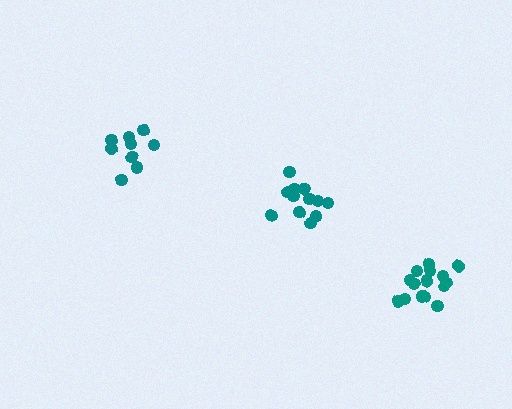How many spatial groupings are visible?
There are 3 spatial groupings.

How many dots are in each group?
Group 1: 12 dots, Group 2: 9 dots, Group 3: 15 dots (36 total).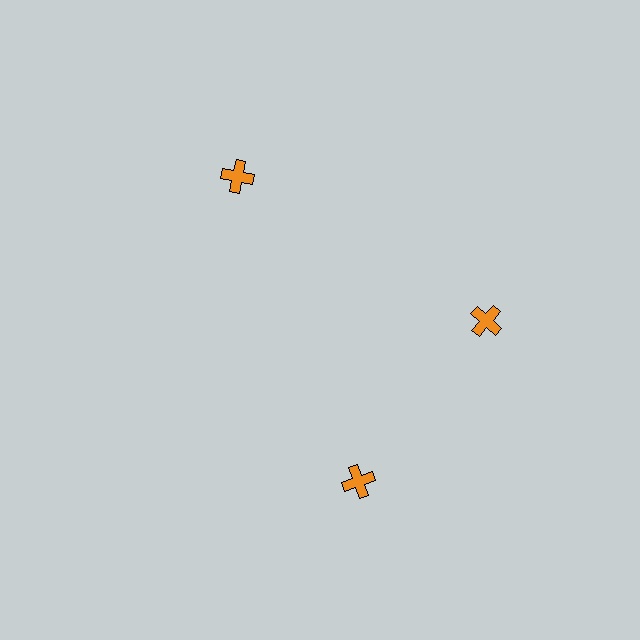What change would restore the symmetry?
The symmetry would be restored by rotating it back into even spacing with its neighbors so that all 3 crosses sit at equal angles and equal distance from the center.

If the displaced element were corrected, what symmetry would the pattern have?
It would have 3-fold rotational symmetry — the pattern would map onto itself every 120 degrees.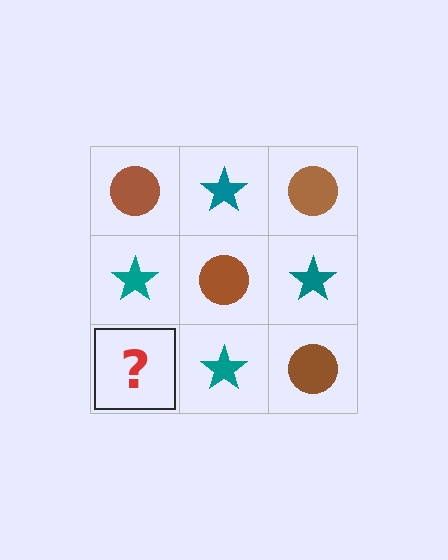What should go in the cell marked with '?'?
The missing cell should contain a brown circle.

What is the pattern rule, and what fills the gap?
The rule is that it alternates brown circle and teal star in a checkerboard pattern. The gap should be filled with a brown circle.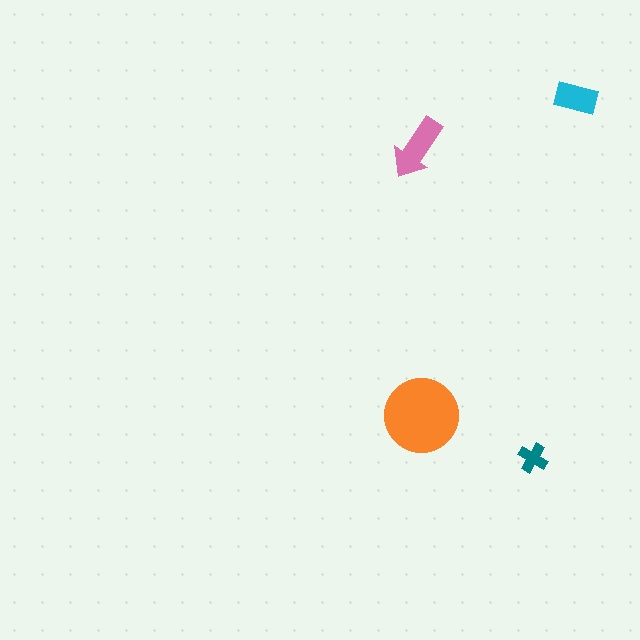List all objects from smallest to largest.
The teal cross, the cyan rectangle, the pink arrow, the orange circle.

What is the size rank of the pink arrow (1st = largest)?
2nd.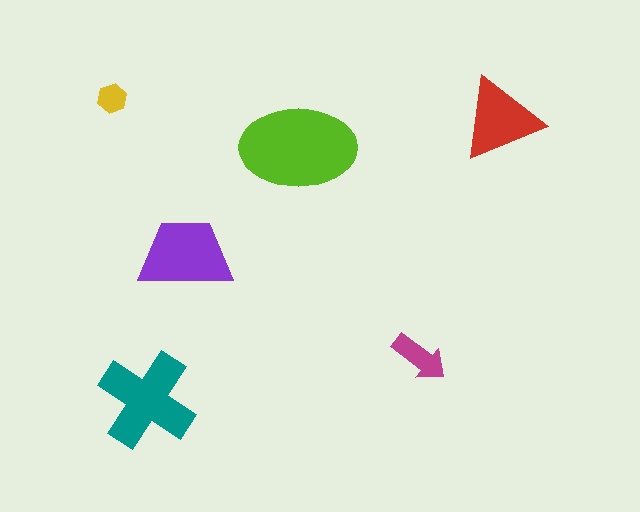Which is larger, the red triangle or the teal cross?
The teal cross.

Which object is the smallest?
The yellow hexagon.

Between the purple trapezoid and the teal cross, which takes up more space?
The teal cross.